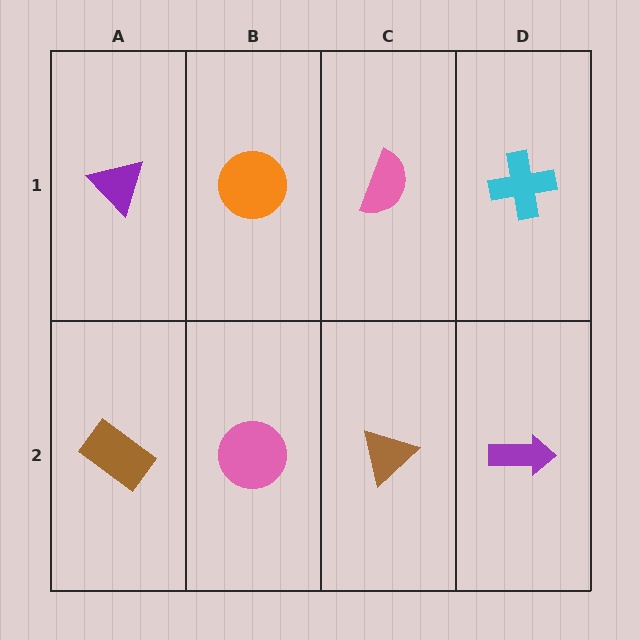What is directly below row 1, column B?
A pink circle.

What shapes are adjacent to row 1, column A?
A brown rectangle (row 2, column A), an orange circle (row 1, column B).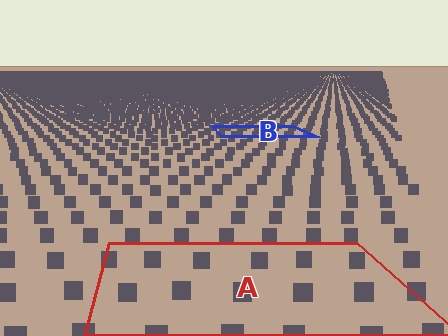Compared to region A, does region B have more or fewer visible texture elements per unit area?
Region B has more texture elements per unit area — they are packed more densely because it is farther away.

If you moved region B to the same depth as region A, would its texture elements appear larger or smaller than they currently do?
They would appear larger. At a closer depth, the same texture elements are projected at a bigger on-screen size.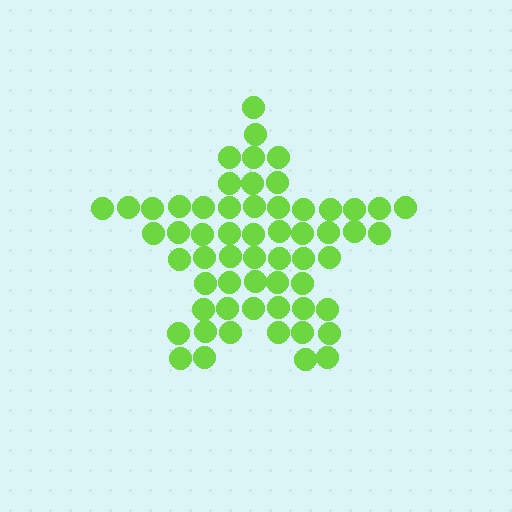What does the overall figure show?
The overall figure shows a star.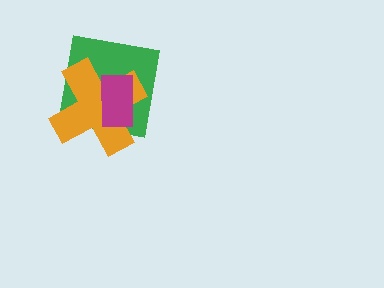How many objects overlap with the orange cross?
2 objects overlap with the orange cross.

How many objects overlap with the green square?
2 objects overlap with the green square.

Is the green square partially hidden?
Yes, it is partially covered by another shape.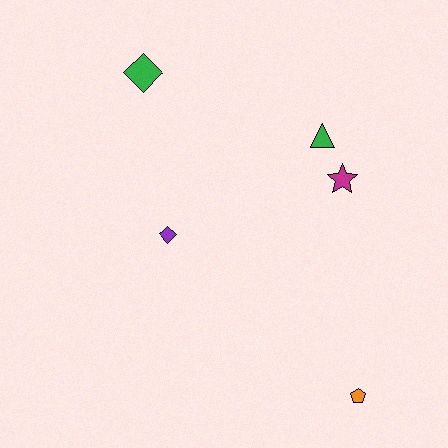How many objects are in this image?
There are 5 objects.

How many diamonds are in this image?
There are 2 diamonds.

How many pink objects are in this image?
There are no pink objects.